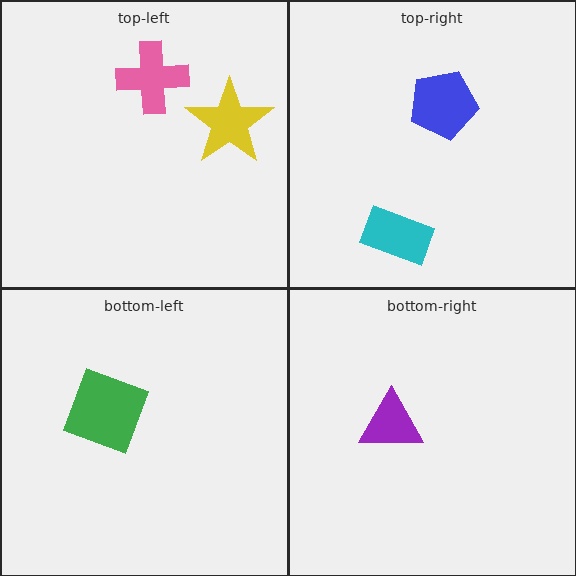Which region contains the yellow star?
The top-left region.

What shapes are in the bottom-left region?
The green diamond.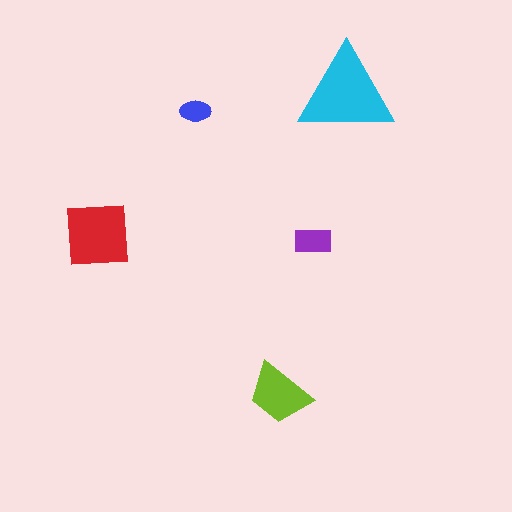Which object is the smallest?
The blue ellipse.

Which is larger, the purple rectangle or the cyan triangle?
The cyan triangle.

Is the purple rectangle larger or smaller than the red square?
Smaller.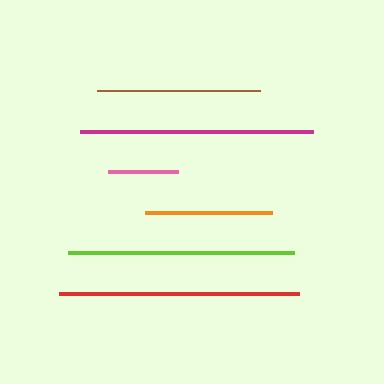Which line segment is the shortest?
The pink line is the shortest at approximately 70 pixels.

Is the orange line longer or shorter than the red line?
The red line is longer than the orange line.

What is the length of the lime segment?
The lime segment is approximately 226 pixels long.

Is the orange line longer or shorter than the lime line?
The lime line is longer than the orange line.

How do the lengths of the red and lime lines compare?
The red and lime lines are approximately the same length.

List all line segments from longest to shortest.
From longest to shortest: red, magenta, lime, brown, orange, pink.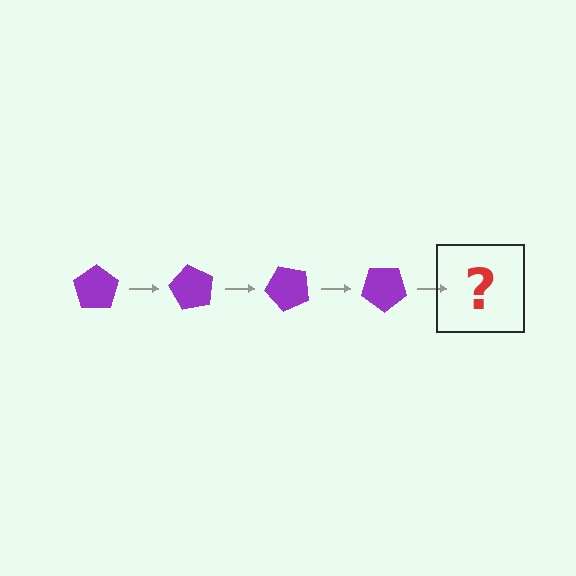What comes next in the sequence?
The next element should be a purple pentagon rotated 240 degrees.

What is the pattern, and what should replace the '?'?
The pattern is that the pentagon rotates 60 degrees each step. The '?' should be a purple pentagon rotated 240 degrees.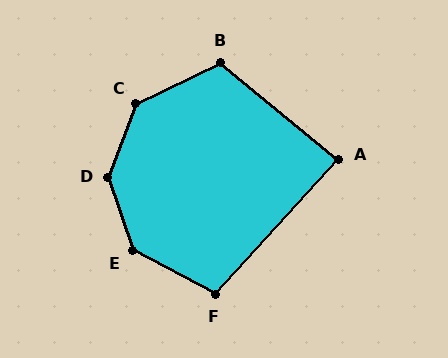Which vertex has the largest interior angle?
D, at approximately 141 degrees.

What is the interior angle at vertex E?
Approximately 137 degrees (obtuse).